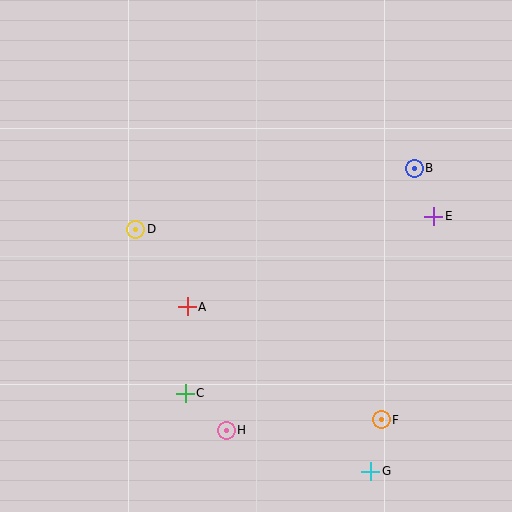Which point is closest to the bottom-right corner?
Point G is closest to the bottom-right corner.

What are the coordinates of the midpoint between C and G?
The midpoint between C and G is at (278, 432).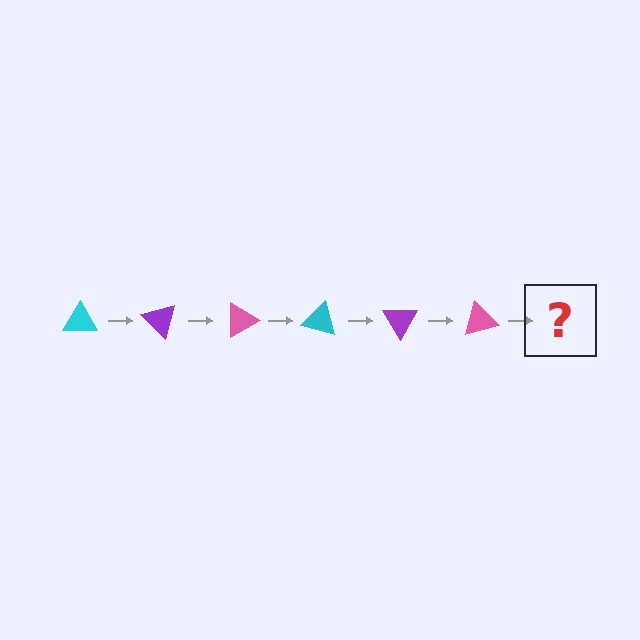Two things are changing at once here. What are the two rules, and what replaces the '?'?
The two rules are that it rotates 45 degrees each step and the color cycles through cyan, purple, and pink. The '?' should be a cyan triangle, rotated 270 degrees from the start.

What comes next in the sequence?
The next element should be a cyan triangle, rotated 270 degrees from the start.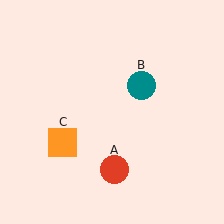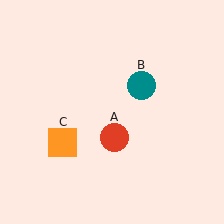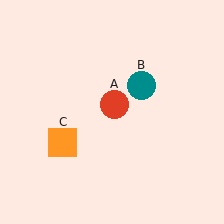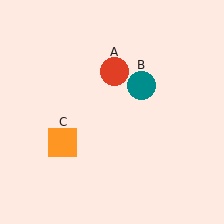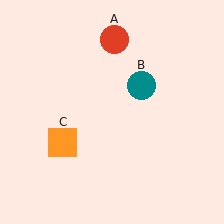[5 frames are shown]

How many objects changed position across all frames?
1 object changed position: red circle (object A).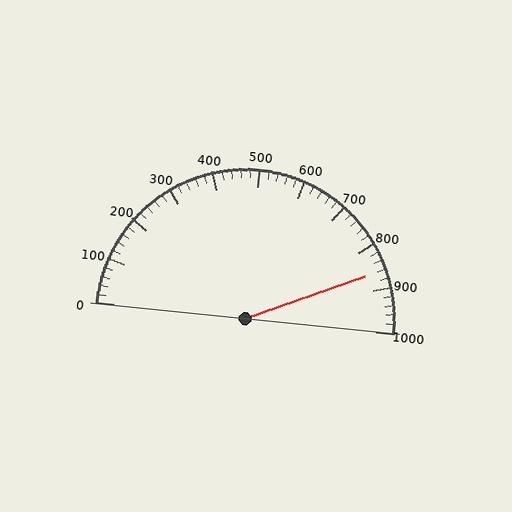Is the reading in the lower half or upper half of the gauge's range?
The reading is in the upper half of the range (0 to 1000).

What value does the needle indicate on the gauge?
The needle indicates approximately 860.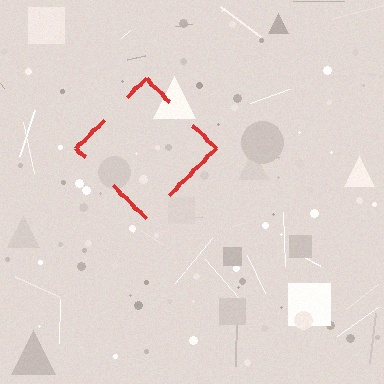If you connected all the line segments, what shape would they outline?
They would outline a diamond.